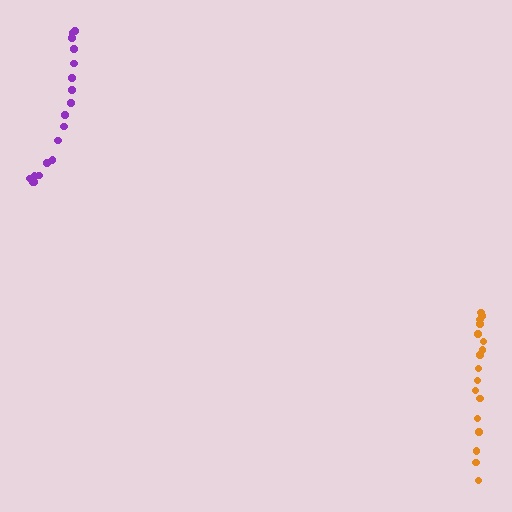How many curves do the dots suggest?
There are 2 distinct paths.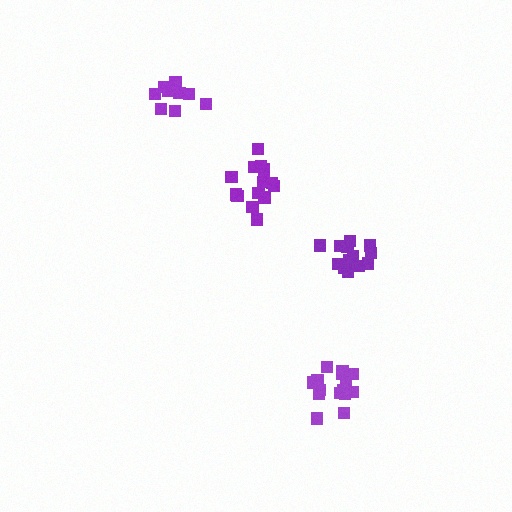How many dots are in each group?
Group 1: 15 dots, Group 2: 12 dots, Group 3: 14 dots, Group 4: 13 dots (54 total).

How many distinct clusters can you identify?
There are 4 distinct clusters.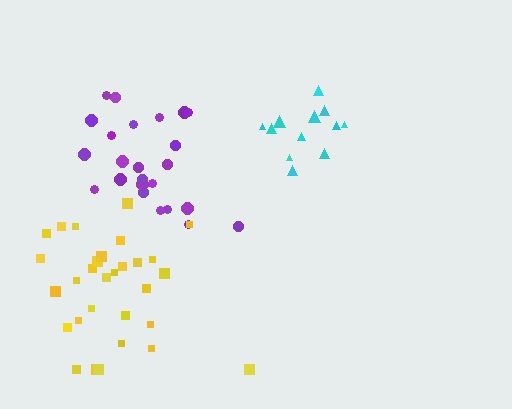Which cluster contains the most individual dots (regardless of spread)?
Yellow (30).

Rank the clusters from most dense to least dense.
cyan, yellow, purple.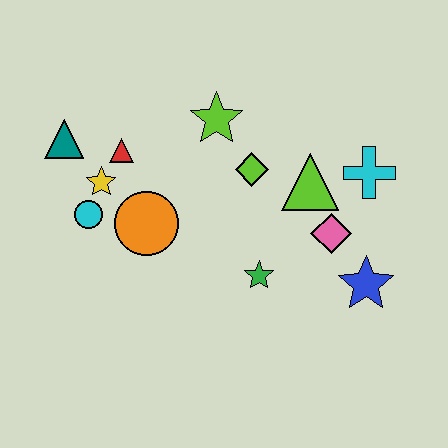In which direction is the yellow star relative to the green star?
The yellow star is to the left of the green star.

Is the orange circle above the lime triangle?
No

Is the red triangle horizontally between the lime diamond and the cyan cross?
No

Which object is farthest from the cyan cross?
The teal triangle is farthest from the cyan cross.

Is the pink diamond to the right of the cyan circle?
Yes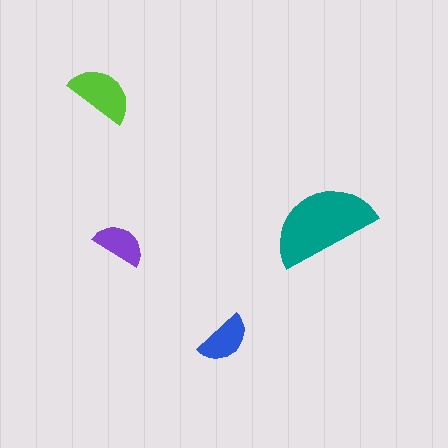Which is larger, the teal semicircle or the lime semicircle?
The teal one.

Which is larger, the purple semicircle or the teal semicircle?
The teal one.